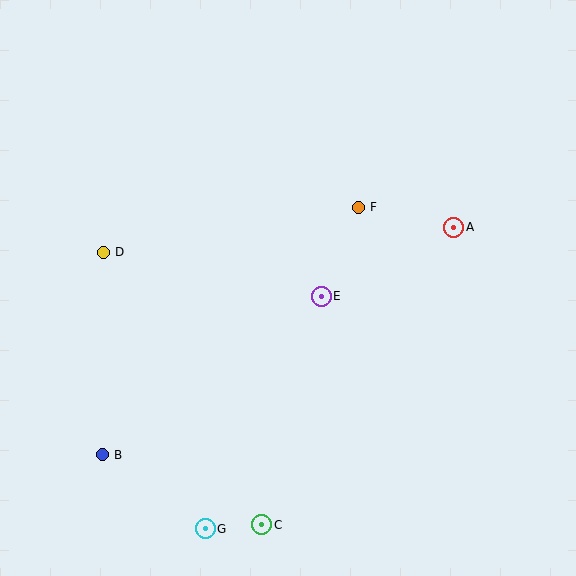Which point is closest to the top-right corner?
Point A is closest to the top-right corner.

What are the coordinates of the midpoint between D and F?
The midpoint between D and F is at (231, 230).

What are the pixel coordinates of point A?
Point A is at (454, 227).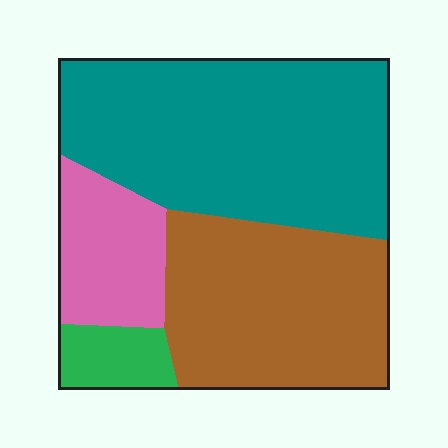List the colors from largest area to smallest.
From largest to smallest: teal, brown, pink, green.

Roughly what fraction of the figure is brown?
Brown covers roughly 35% of the figure.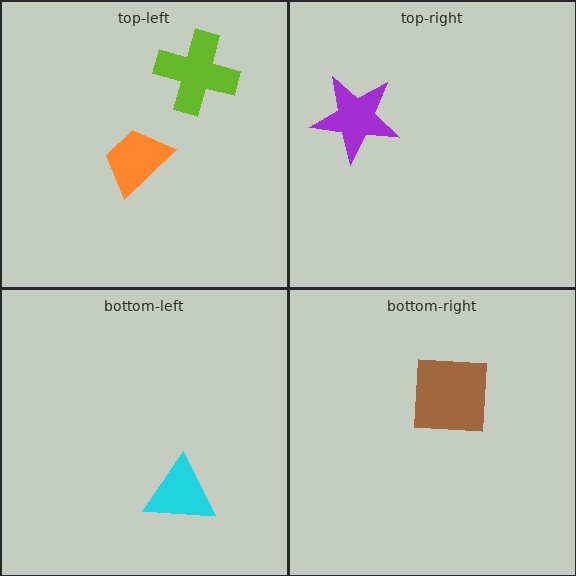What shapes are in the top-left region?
The lime cross, the orange trapezoid.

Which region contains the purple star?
The top-right region.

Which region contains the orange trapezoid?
The top-left region.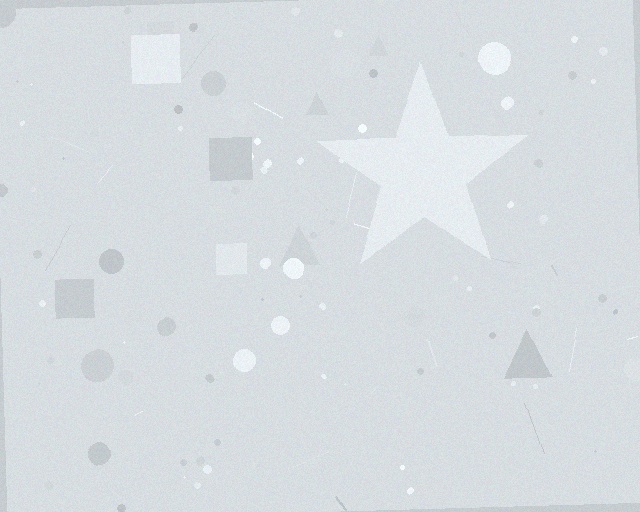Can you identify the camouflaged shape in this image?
The camouflaged shape is a star.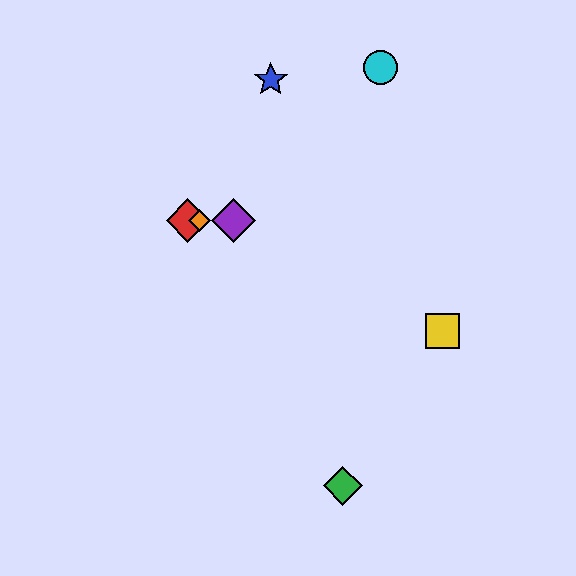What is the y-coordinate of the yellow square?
The yellow square is at y≈331.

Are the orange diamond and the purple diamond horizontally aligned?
Yes, both are at y≈221.